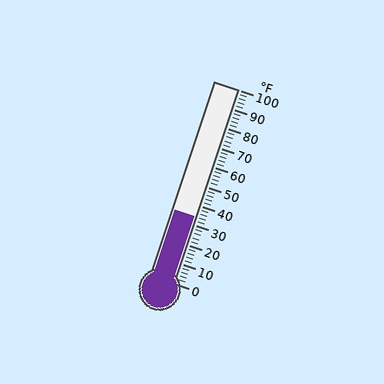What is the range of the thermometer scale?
The thermometer scale ranges from 0°F to 100°F.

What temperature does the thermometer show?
The thermometer shows approximately 34°F.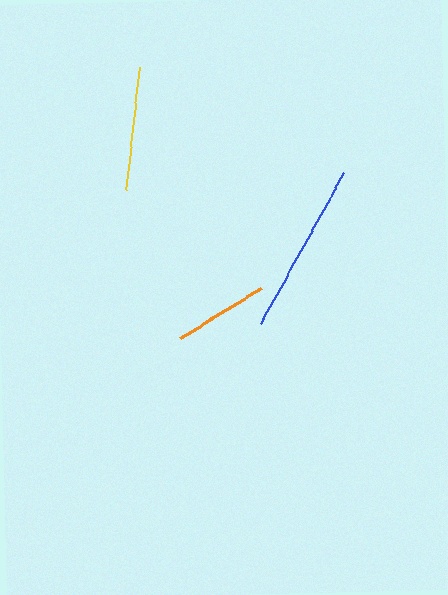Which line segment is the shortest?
The orange line is the shortest at approximately 95 pixels.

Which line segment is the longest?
The blue line is the longest at approximately 173 pixels.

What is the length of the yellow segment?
The yellow segment is approximately 124 pixels long.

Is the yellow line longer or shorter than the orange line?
The yellow line is longer than the orange line.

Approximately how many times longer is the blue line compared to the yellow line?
The blue line is approximately 1.4 times the length of the yellow line.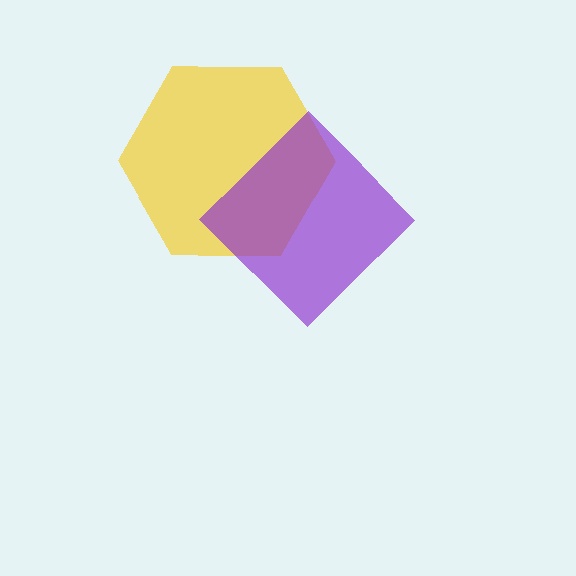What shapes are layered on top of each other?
The layered shapes are: a yellow hexagon, a purple diamond.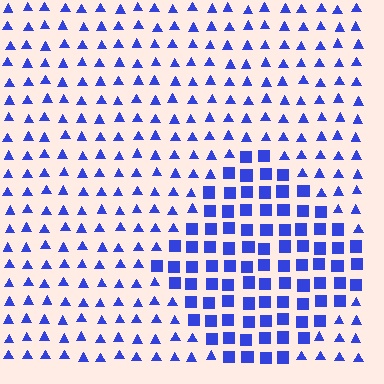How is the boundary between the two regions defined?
The boundary is defined by a change in element shape: squares inside vs. triangles outside. All elements share the same color and spacing.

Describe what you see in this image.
The image is filled with small blue elements arranged in a uniform grid. A diamond-shaped region contains squares, while the surrounding area contains triangles. The boundary is defined purely by the change in element shape.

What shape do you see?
I see a diamond.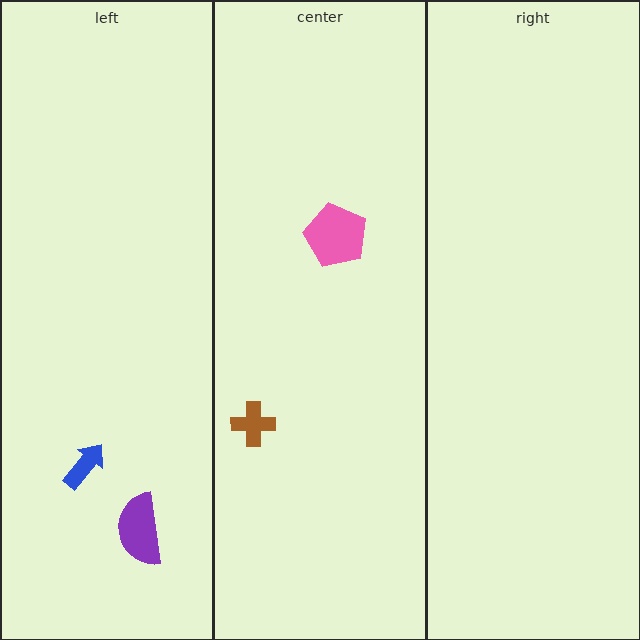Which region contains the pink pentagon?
The center region.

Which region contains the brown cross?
The center region.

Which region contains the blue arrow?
The left region.